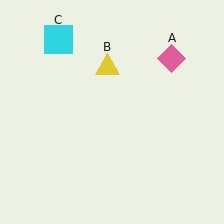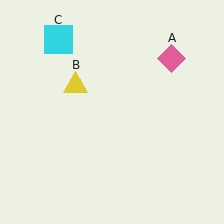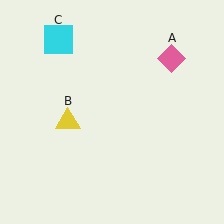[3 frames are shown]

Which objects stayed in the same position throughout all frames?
Pink diamond (object A) and cyan square (object C) remained stationary.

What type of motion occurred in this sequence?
The yellow triangle (object B) rotated counterclockwise around the center of the scene.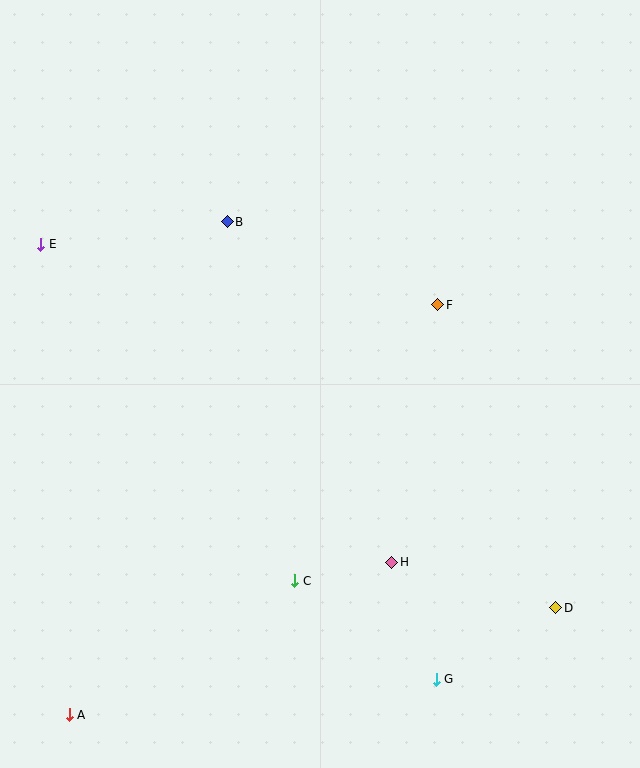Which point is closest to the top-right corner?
Point F is closest to the top-right corner.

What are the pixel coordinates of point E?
Point E is at (41, 244).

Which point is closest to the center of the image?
Point F at (438, 305) is closest to the center.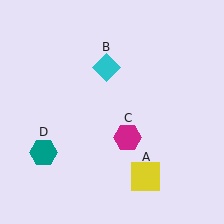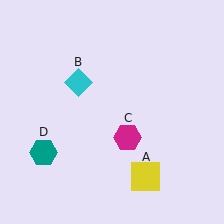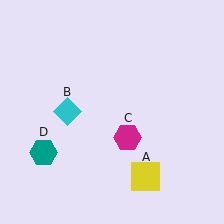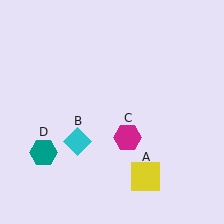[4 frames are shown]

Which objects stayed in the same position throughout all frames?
Yellow square (object A) and magenta hexagon (object C) and teal hexagon (object D) remained stationary.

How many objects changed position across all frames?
1 object changed position: cyan diamond (object B).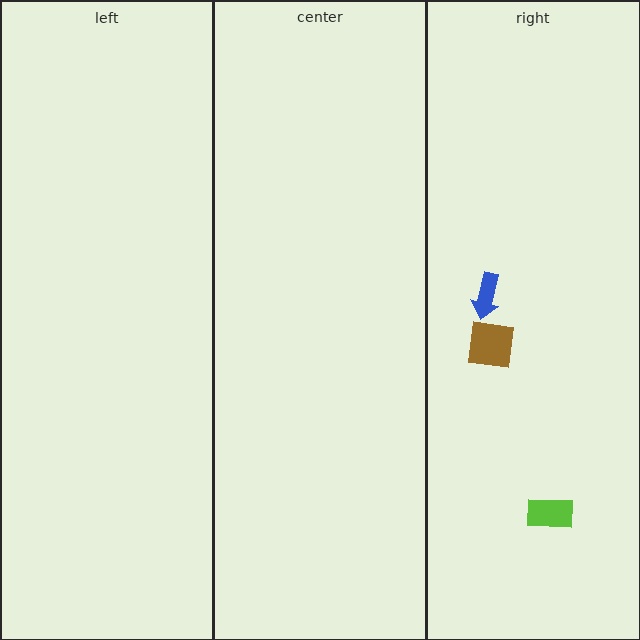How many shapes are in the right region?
3.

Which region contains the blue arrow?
The right region.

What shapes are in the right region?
The blue arrow, the lime rectangle, the brown square.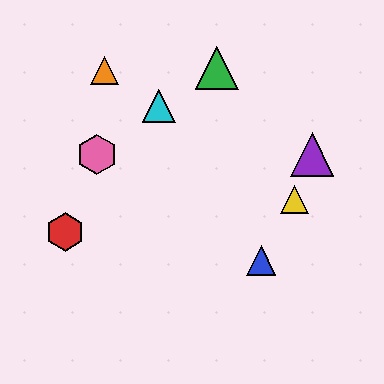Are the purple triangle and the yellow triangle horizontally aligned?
No, the purple triangle is at y≈155 and the yellow triangle is at y≈199.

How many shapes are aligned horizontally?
2 shapes (the purple triangle, the pink hexagon) are aligned horizontally.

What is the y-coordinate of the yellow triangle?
The yellow triangle is at y≈199.